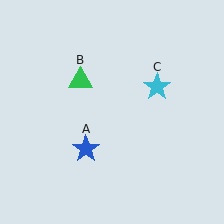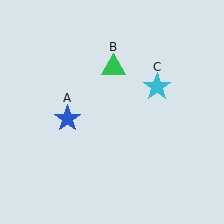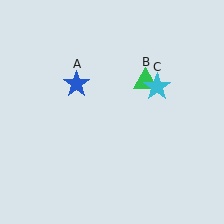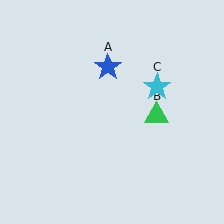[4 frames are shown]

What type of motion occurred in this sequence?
The blue star (object A), green triangle (object B) rotated clockwise around the center of the scene.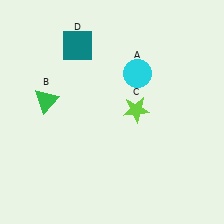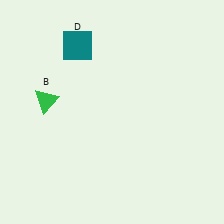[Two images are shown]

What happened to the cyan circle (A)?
The cyan circle (A) was removed in Image 2. It was in the top-right area of Image 1.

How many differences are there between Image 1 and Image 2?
There are 2 differences between the two images.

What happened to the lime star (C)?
The lime star (C) was removed in Image 2. It was in the top-right area of Image 1.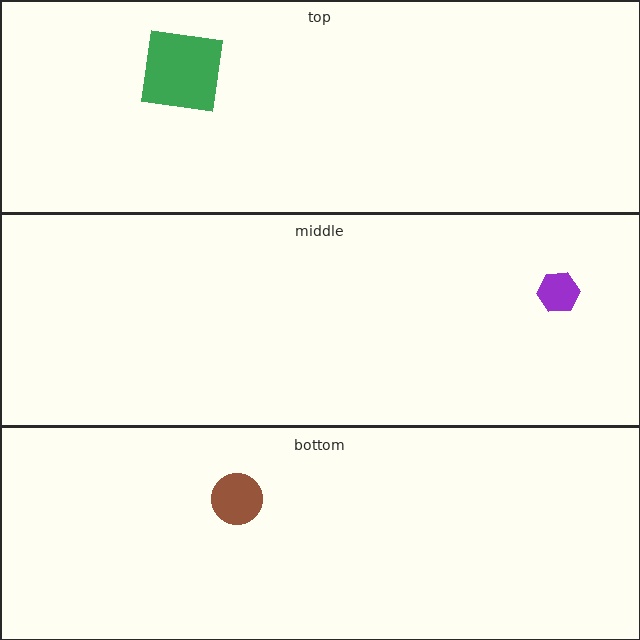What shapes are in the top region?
The green square.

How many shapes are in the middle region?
1.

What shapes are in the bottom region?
The brown circle.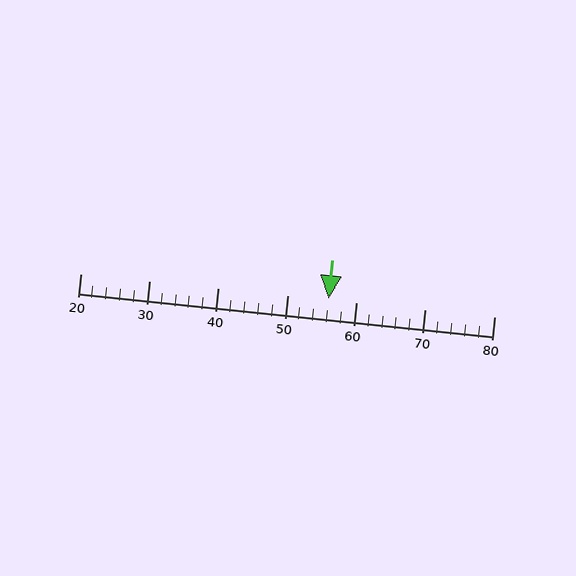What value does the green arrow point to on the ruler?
The green arrow points to approximately 56.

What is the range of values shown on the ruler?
The ruler shows values from 20 to 80.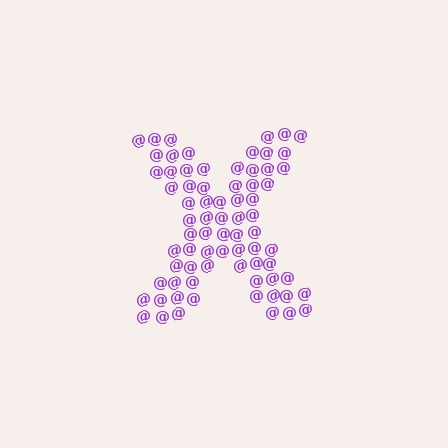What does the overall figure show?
The overall figure shows the letter X.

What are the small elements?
The small elements are at signs.